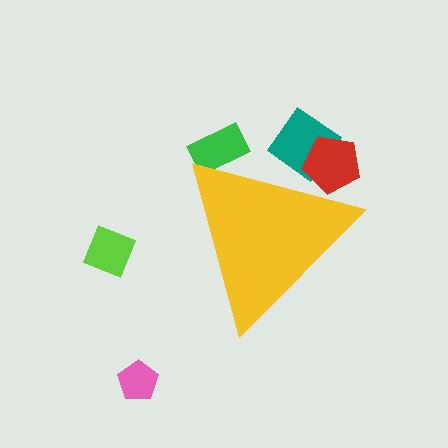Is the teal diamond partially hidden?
Yes, the teal diamond is partially hidden behind the yellow triangle.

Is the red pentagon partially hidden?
Yes, the red pentagon is partially hidden behind the yellow triangle.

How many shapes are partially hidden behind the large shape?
3 shapes are partially hidden.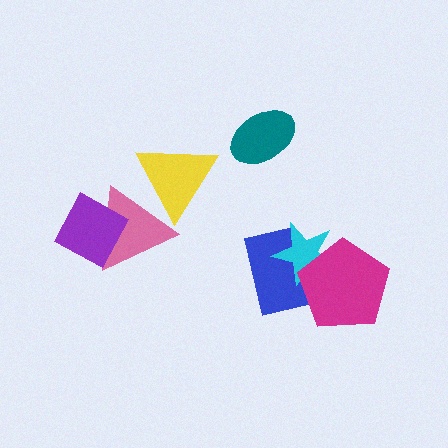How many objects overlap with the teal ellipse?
0 objects overlap with the teal ellipse.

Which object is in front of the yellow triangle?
The pink triangle is in front of the yellow triangle.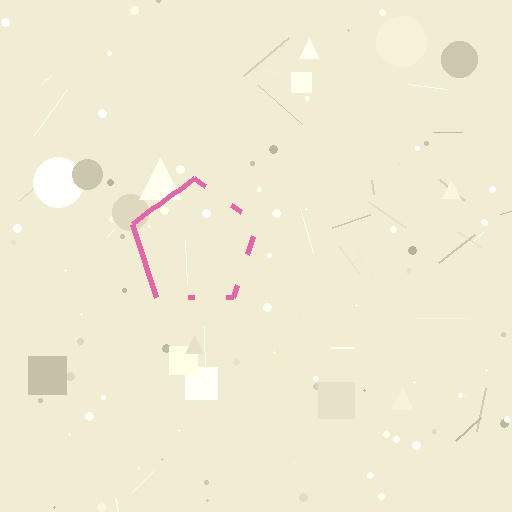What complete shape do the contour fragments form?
The contour fragments form a pentagon.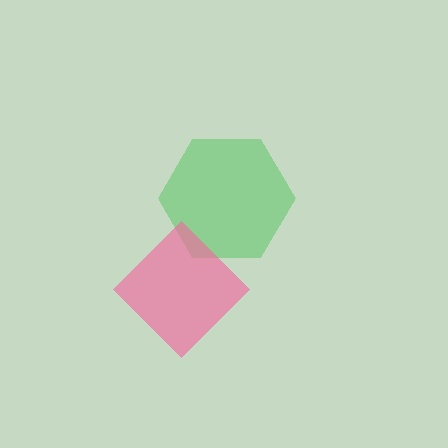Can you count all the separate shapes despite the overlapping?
Yes, there are 2 separate shapes.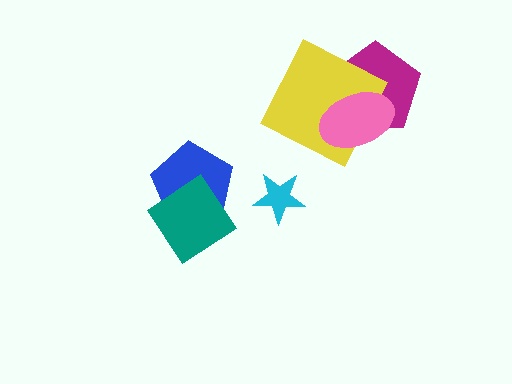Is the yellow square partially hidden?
Yes, it is partially covered by another shape.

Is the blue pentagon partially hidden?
Yes, it is partially covered by another shape.